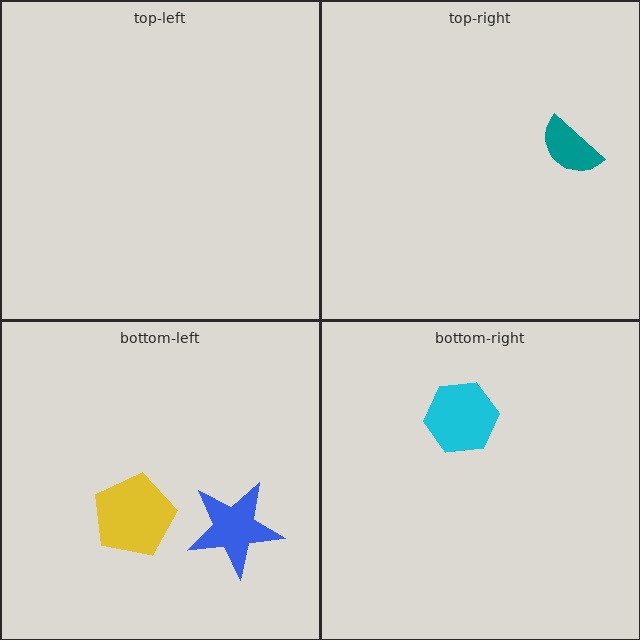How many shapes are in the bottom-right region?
1.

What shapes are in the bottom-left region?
The blue star, the yellow pentagon.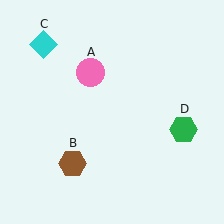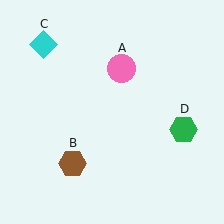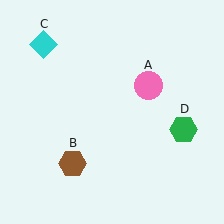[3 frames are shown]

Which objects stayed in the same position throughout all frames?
Brown hexagon (object B) and cyan diamond (object C) and green hexagon (object D) remained stationary.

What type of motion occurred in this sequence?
The pink circle (object A) rotated clockwise around the center of the scene.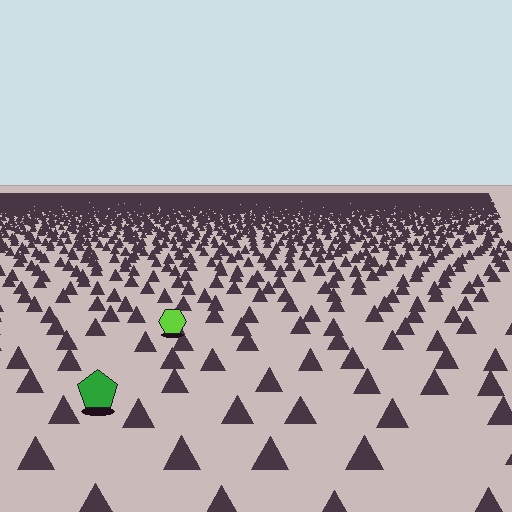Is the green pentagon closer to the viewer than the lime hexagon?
Yes. The green pentagon is closer — you can tell from the texture gradient: the ground texture is coarser near it.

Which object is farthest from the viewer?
The lime hexagon is farthest from the viewer. It appears smaller and the ground texture around it is denser.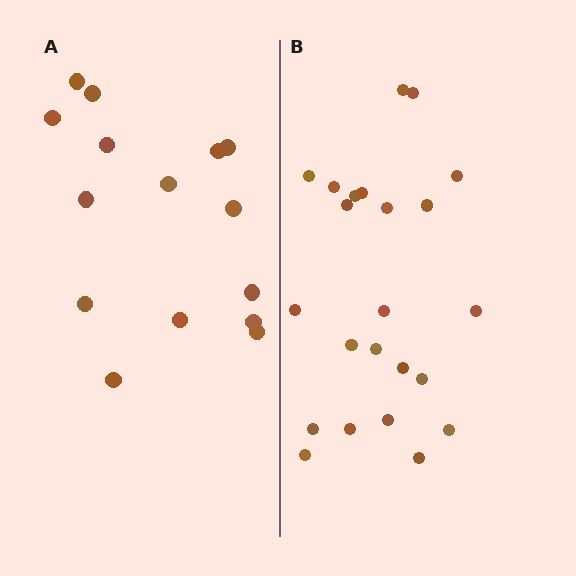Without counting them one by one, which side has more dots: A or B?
Region B (the right region) has more dots.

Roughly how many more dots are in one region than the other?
Region B has roughly 8 or so more dots than region A.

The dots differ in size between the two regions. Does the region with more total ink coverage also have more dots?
No. Region A has more total ink coverage because its dots are larger, but region B actually contains more individual dots. Total area can be misleading — the number of items is what matters here.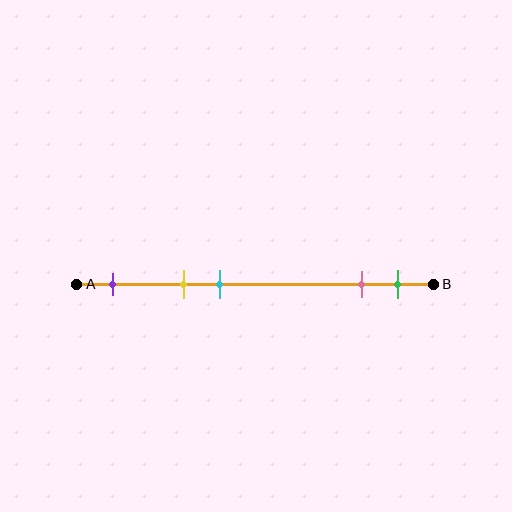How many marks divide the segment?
There are 5 marks dividing the segment.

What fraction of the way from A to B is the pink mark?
The pink mark is approximately 80% (0.8) of the way from A to B.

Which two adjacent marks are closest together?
The pink and green marks are the closest adjacent pair.